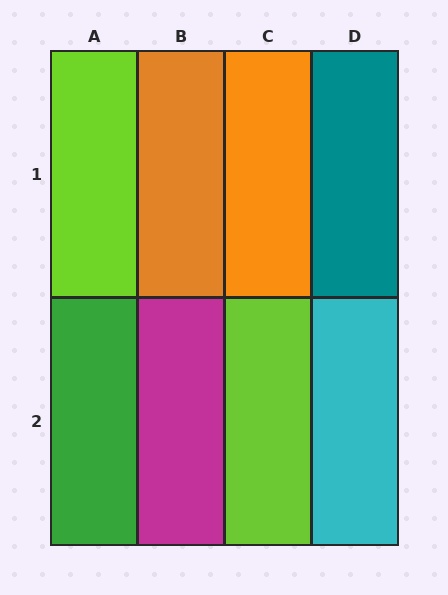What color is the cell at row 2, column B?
Magenta.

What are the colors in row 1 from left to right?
Lime, orange, orange, teal.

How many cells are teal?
1 cell is teal.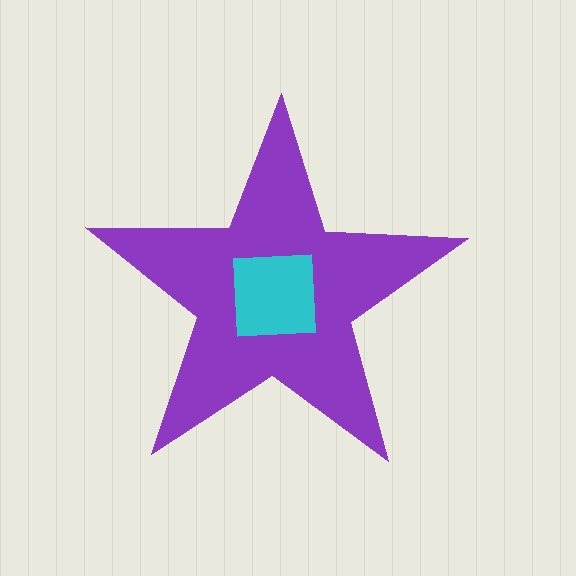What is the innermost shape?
The cyan square.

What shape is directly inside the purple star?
The cyan square.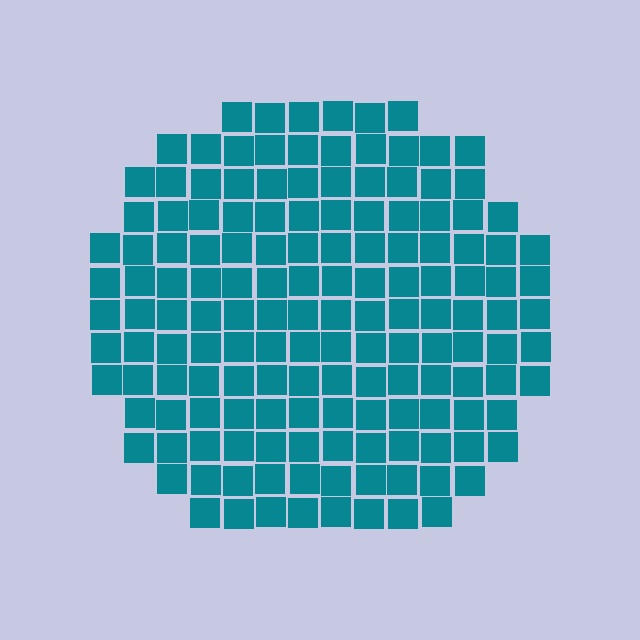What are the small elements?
The small elements are squares.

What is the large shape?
The large shape is a circle.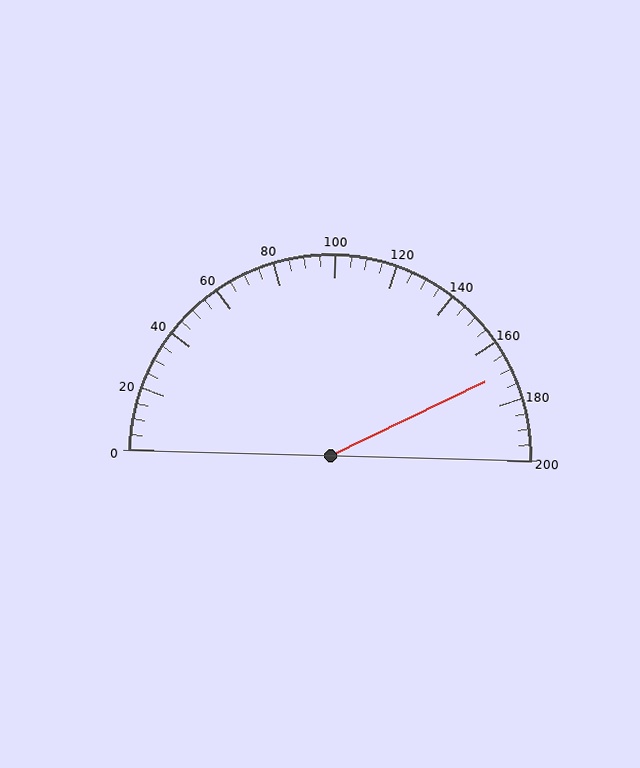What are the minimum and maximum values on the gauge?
The gauge ranges from 0 to 200.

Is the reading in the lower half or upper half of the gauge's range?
The reading is in the upper half of the range (0 to 200).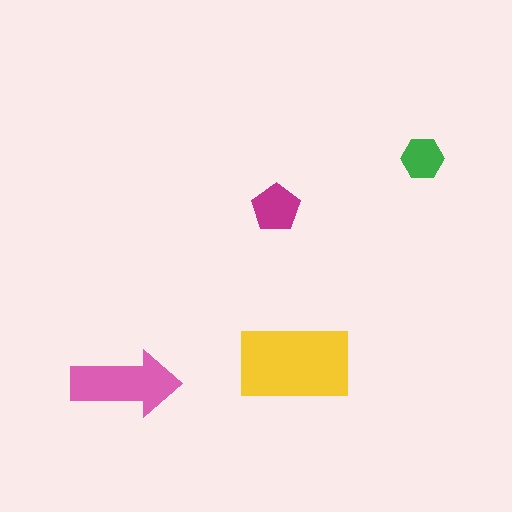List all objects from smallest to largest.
The green hexagon, the magenta pentagon, the pink arrow, the yellow rectangle.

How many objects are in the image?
There are 4 objects in the image.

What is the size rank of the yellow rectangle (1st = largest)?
1st.